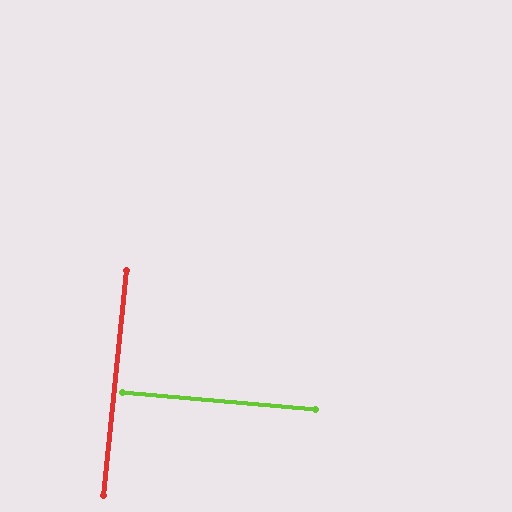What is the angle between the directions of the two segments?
Approximately 89 degrees.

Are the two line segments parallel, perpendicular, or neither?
Perpendicular — they meet at approximately 89°.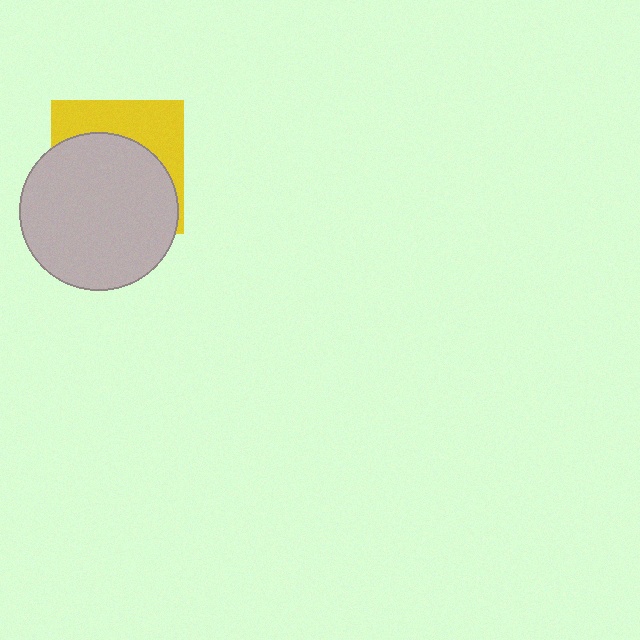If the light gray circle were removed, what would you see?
You would see the complete yellow square.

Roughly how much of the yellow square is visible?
A small part of it is visible (roughly 36%).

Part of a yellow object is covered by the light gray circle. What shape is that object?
It is a square.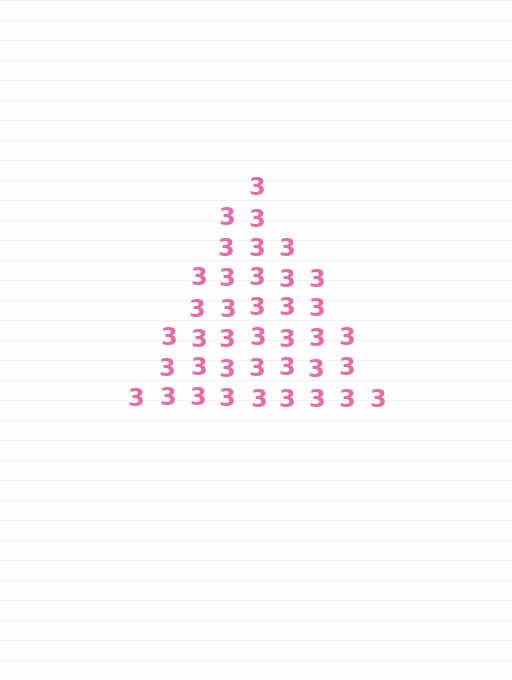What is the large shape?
The large shape is a triangle.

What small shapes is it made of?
It is made of small digit 3's.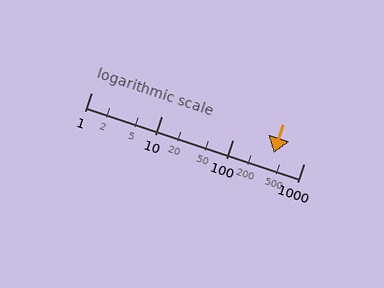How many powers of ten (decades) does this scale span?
The scale spans 3 decades, from 1 to 1000.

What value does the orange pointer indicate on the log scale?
The pointer indicates approximately 380.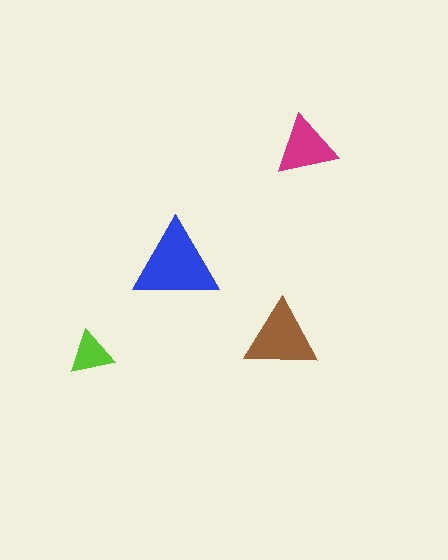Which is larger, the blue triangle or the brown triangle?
The blue one.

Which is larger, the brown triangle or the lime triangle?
The brown one.